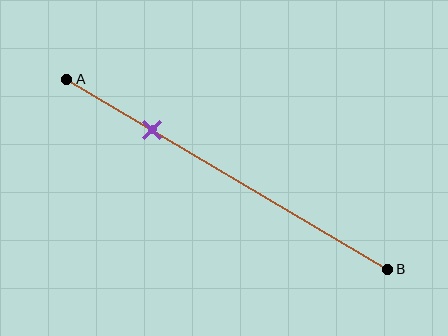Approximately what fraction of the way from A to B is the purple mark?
The purple mark is approximately 25% of the way from A to B.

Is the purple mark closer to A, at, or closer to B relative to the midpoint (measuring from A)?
The purple mark is closer to point A than the midpoint of segment AB.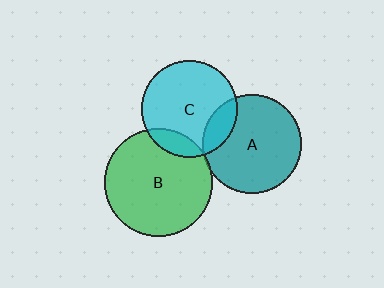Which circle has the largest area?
Circle B (green).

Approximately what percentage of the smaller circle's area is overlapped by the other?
Approximately 5%.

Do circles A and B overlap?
Yes.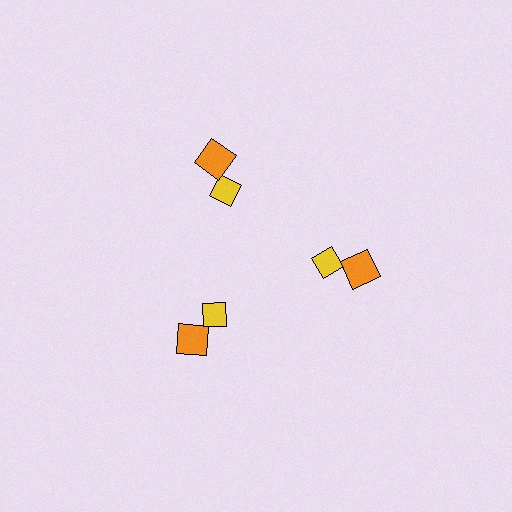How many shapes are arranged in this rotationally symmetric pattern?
There are 6 shapes, arranged in 3 groups of 2.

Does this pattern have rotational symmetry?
Yes, this pattern has 3-fold rotational symmetry. It looks the same after rotating 120 degrees around the center.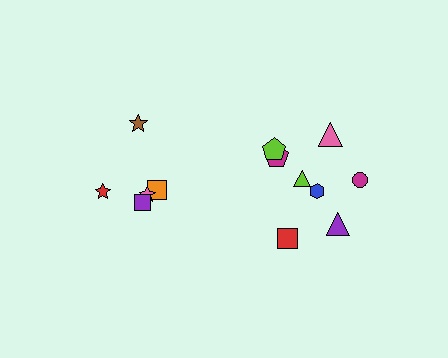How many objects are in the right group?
There are 8 objects.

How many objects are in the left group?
There are 5 objects.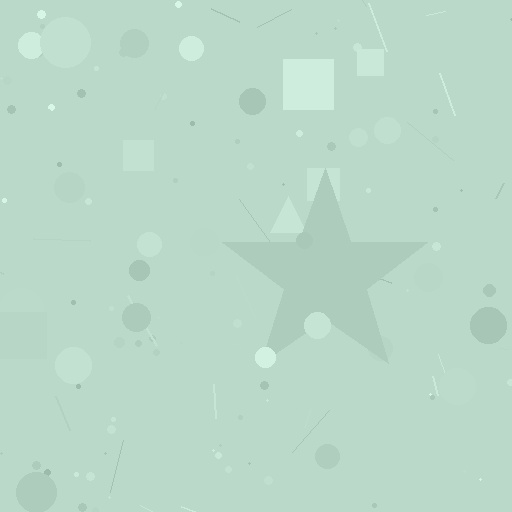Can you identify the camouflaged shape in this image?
The camouflaged shape is a star.